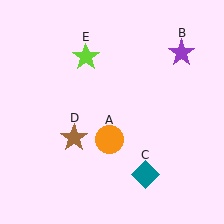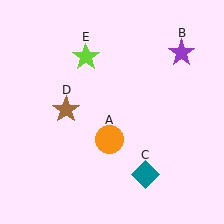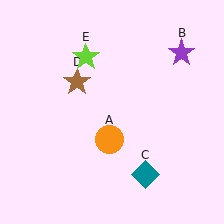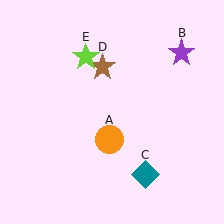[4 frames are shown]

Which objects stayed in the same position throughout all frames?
Orange circle (object A) and purple star (object B) and teal diamond (object C) and lime star (object E) remained stationary.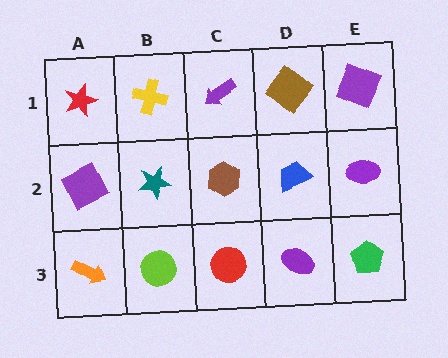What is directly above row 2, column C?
A purple arrow.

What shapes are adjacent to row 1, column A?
A purple square (row 2, column A), a yellow cross (row 1, column B).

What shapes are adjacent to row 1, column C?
A brown hexagon (row 2, column C), a yellow cross (row 1, column B), a brown diamond (row 1, column D).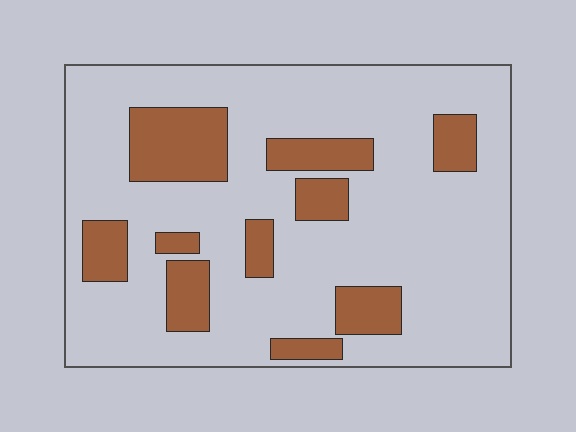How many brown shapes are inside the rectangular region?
10.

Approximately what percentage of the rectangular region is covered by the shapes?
Approximately 20%.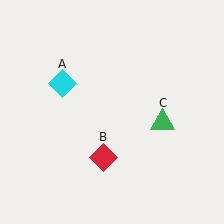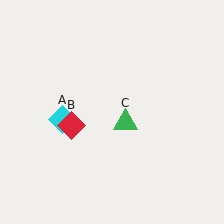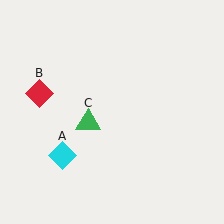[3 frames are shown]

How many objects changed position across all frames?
3 objects changed position: cyan diamond (object A), red diamond (object B), green triangle (object C).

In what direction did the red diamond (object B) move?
The red diamond (object B) moved up and to the left.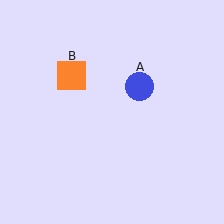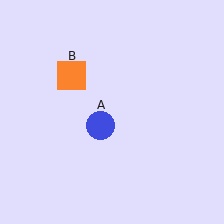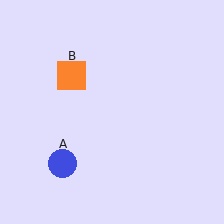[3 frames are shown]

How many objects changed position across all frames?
1 object changed position: blue circle (object A).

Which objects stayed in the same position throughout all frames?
Orange square (object B) remained stationary.